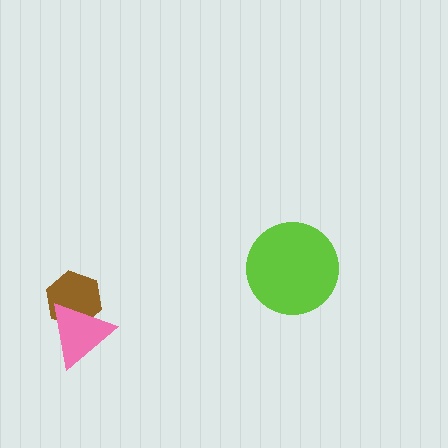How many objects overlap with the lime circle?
0 objects overlap with the lime circle.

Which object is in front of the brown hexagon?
The pink triangle is in front of the brown hexagon.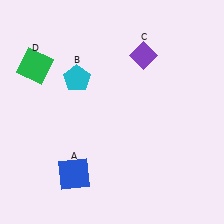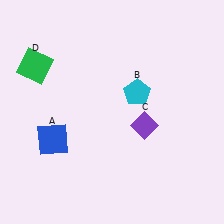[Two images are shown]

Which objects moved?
The objects that moved are: the blue square (A), the cyan pentagon (B), the purple diamond (C).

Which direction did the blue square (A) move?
The blue square (A) moved up.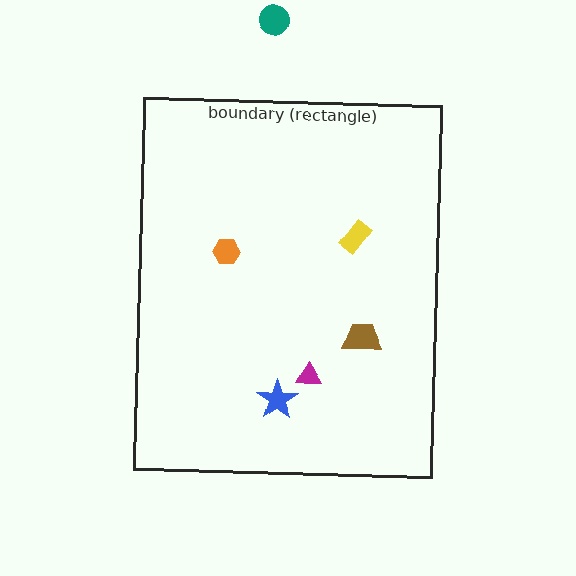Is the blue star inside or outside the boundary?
Inside.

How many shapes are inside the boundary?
5 inside, 1 outside.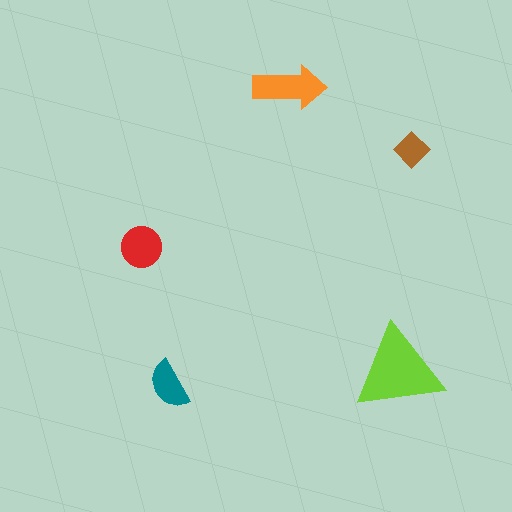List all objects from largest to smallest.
The lime triangle, the orange arrow, the red circle, the teal semicircle, the brown diamond.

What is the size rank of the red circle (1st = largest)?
3rd.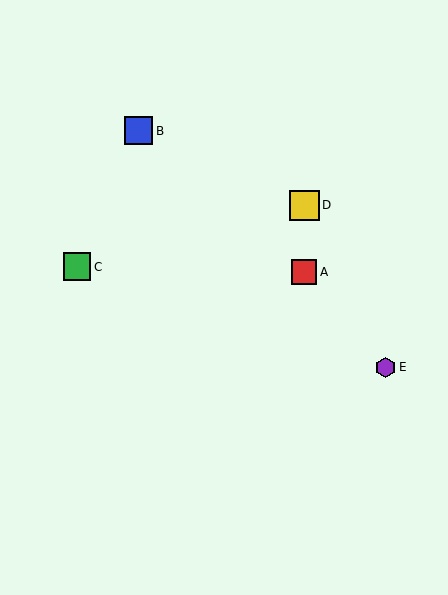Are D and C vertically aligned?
No, D is at x≈304 and C is at x≈77.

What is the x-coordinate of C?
Object C is at x≈77.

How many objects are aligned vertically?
2 objects (A, D) are aligned vertically.